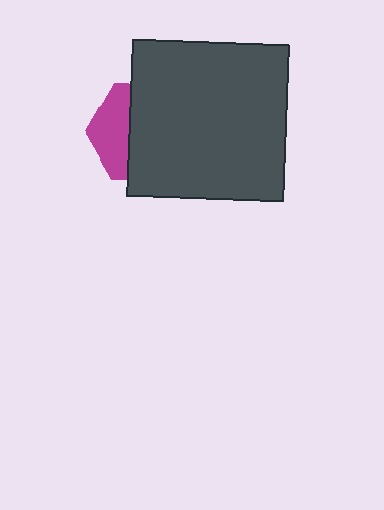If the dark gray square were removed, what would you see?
You would see the complete magenta hexagon.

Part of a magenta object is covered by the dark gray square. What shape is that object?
It is a hexagon.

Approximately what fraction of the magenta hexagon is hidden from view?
Roughly 65% of the magenta hexagon is hidden behind the dark gray square.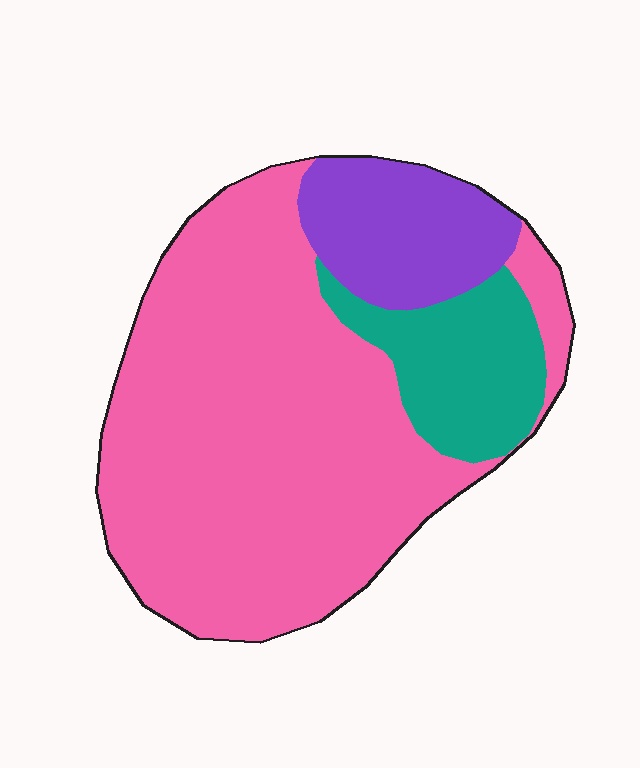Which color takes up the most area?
Pink, at roughly 70%.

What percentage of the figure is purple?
Purple covers around 15% of the figure.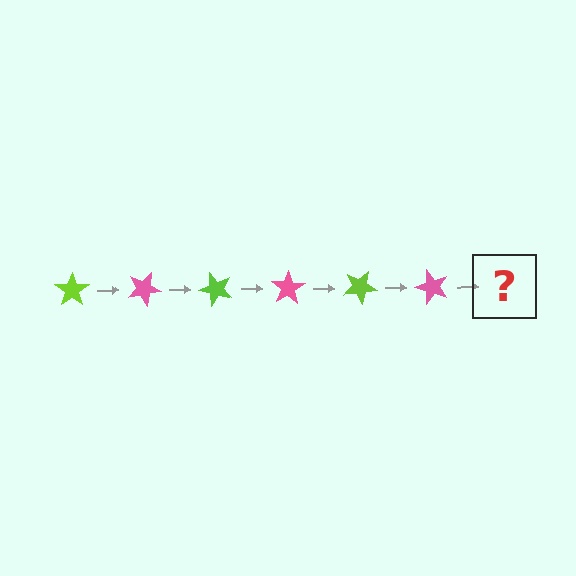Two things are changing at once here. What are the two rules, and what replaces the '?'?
The two rules are that it rotates 25 degrees each step and the color cycles through lime and pink. The '?' should be a lime star, rotated 150 degrees from the start.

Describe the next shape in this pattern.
It should be a lime star, rotated 150 degrees from the start.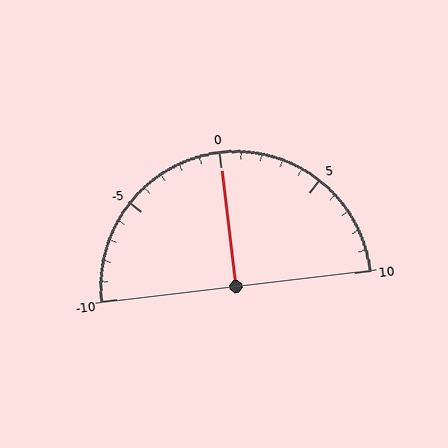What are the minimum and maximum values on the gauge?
The gauge ranges from -10 to 10.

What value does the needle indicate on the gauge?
The needle indicates approximately 0.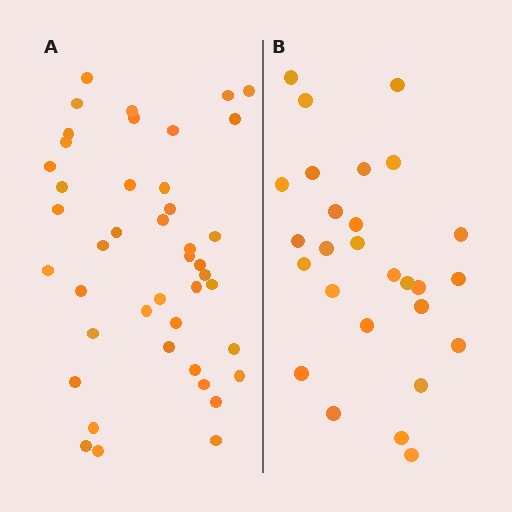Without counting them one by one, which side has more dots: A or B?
Region A (the left region) has more dots.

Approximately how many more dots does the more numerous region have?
Region A has approximately 15 more dots than region B.